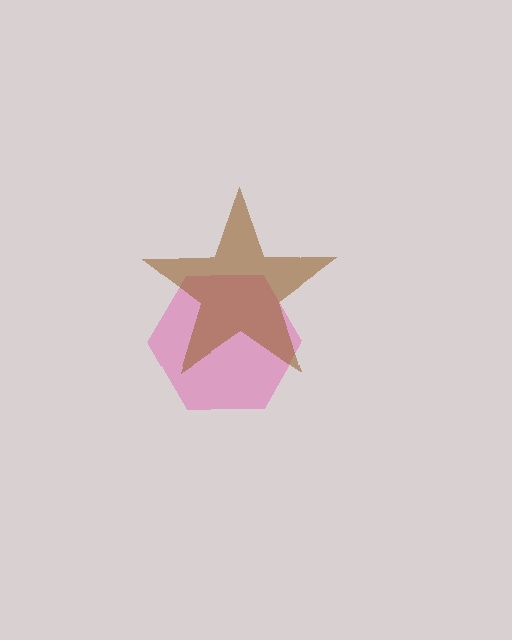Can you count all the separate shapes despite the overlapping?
Yes, there are 2 separate shapes.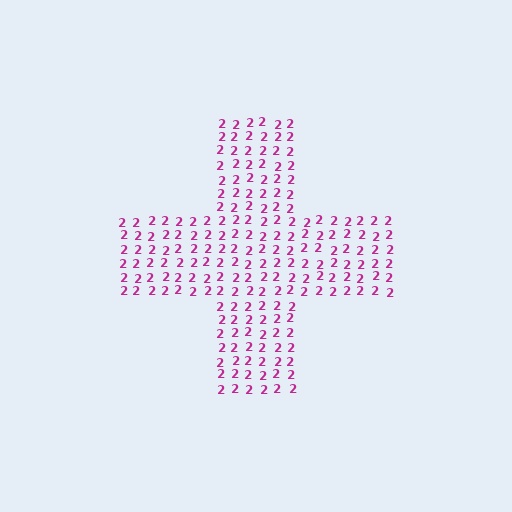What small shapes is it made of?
It is made of small digit 2's.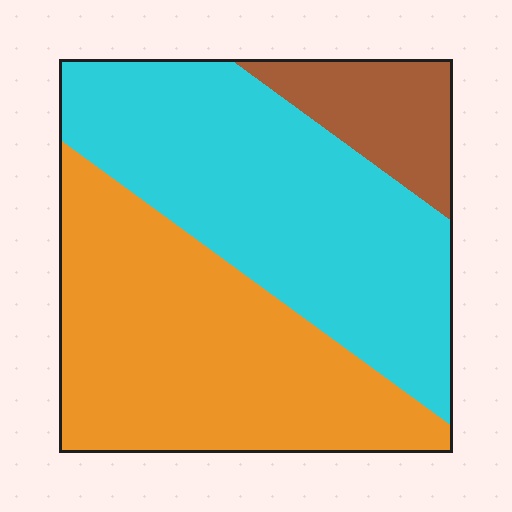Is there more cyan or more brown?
Cyan.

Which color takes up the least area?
Brown, at roughly 10%.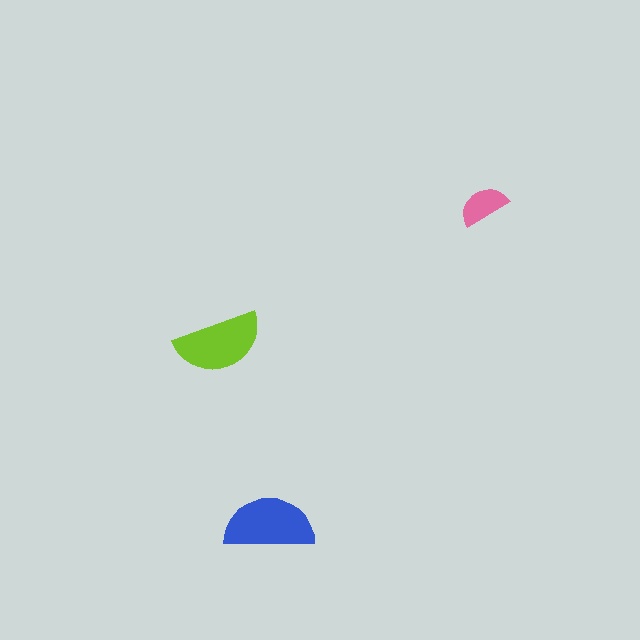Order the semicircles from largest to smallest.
the blue one, the lime one, the pink one.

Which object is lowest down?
The blue semicircle is bottommost.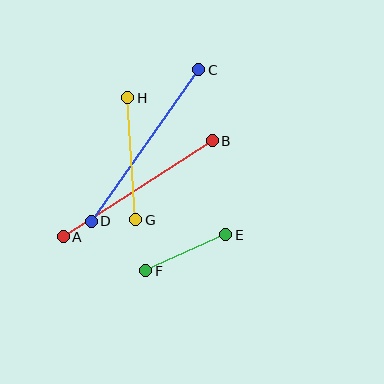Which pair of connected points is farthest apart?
Points C and D are farthest apart.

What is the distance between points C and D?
The distance is approximately 186 pixels.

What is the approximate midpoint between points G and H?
The midpoint is at approximately (132, 159) pixels.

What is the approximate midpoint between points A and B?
The midpoint is at approximately (138, 189) pixels.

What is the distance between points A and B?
The distance is approximately 177 pixels.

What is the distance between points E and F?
The distance is approximately 88 pixels.